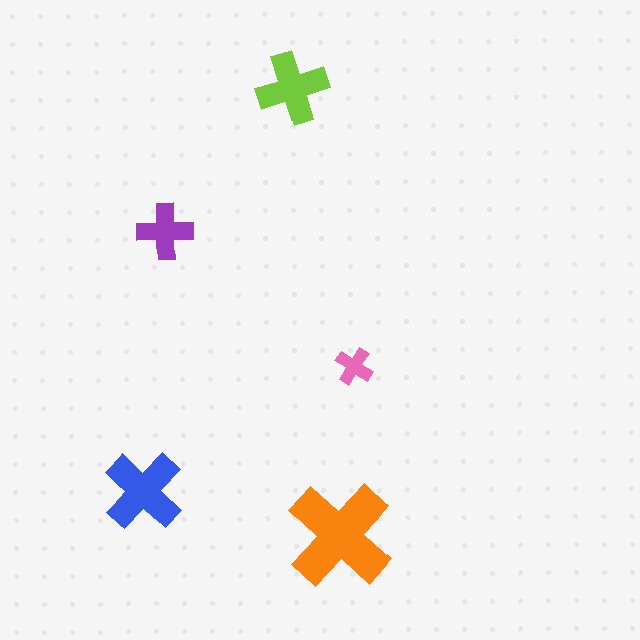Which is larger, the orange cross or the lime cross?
The orange one.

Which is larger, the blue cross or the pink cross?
The blue one.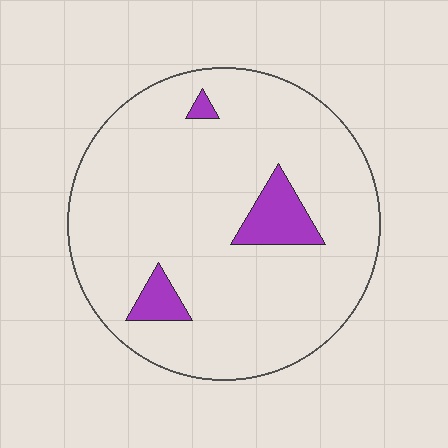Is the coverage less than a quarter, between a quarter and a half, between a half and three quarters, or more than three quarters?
Less than a quarter.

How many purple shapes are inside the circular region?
3.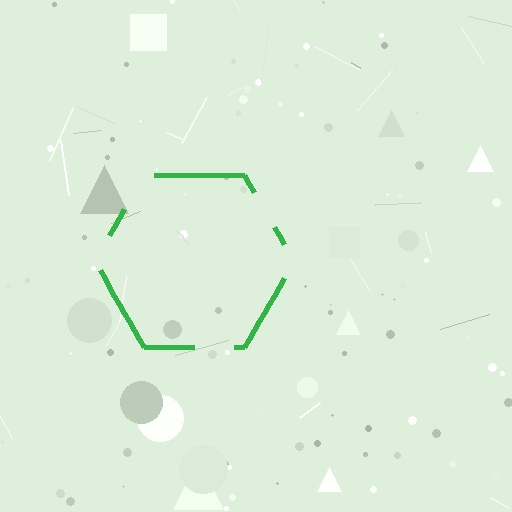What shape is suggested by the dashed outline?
The dashed outline suggests a hexagon.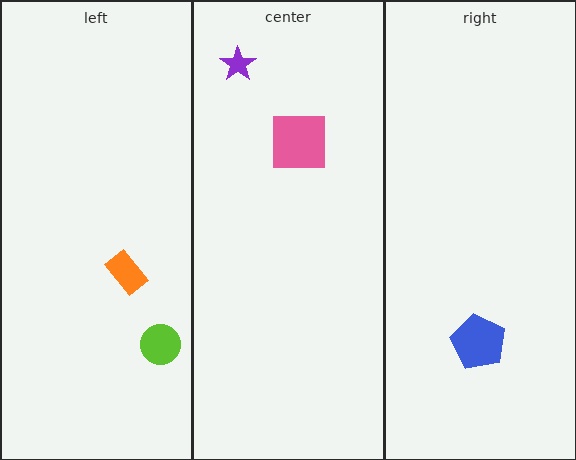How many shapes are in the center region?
2.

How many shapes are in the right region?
1.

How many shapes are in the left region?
2.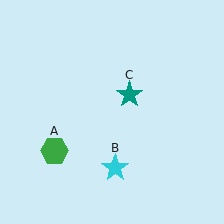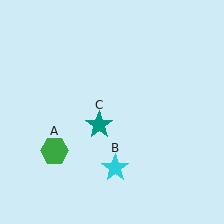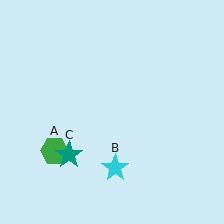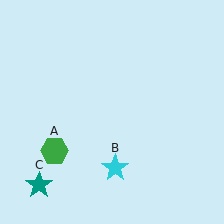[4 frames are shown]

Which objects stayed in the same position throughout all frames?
Green hexagon (object A) and cyan star (object B) remained stationary.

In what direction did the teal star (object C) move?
The teal star (object C) moved down and to the left.